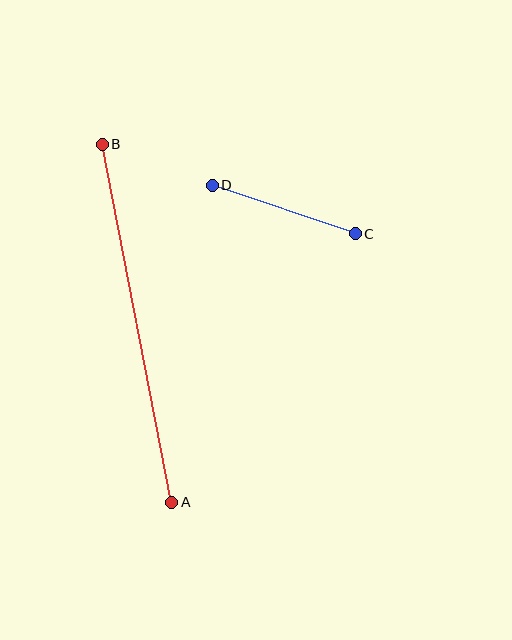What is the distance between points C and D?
The distance is approximately 151 pixels.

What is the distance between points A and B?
The distance is approximately 365 pixels.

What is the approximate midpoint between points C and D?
The midpoint is at approximately (284, 209) pixels.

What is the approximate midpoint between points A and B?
The midpoint is at approximately (137, 323) pixels.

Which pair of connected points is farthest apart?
Points A and B are farthest apart.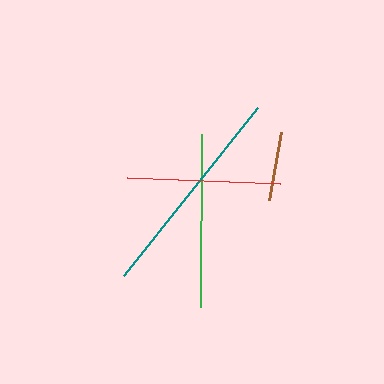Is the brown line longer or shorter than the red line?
The red line is longer than the brown line.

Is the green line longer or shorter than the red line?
The green line is longer than the red line.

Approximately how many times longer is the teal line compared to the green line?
The teal line is approximately 1.2 times the length of the green line.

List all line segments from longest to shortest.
From longest to shortest: teal, green, red, brown.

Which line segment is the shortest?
The brown line is the shortest at approximately 69 pixels.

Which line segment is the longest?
The teal line is the longest at approximately 216 pixels.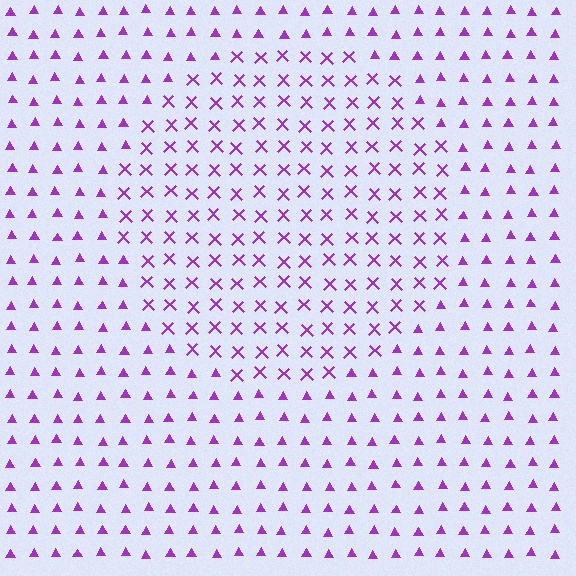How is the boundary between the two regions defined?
The boundary is defined by a change in element shape: X marks inside vs. triangles outside. All elements share the same color and spacing.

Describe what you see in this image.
The image is filled with small purple elements arranged in a uniform grid. A circle-shaped region contains X marks, while the surrounding area contains triangles. The boundary is defined purely by the change in element shape.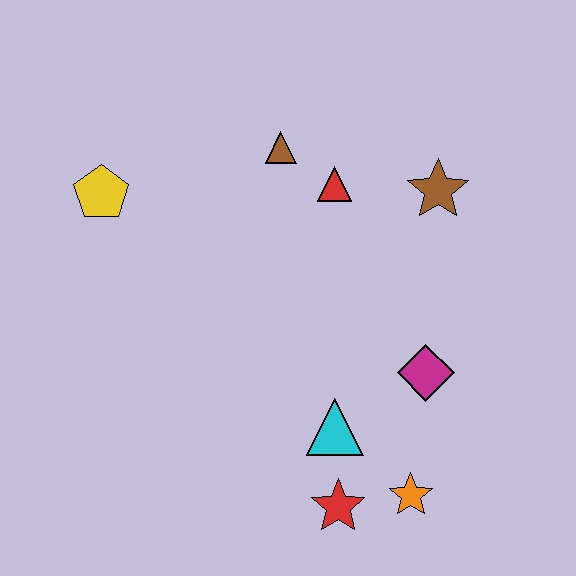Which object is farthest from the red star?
The yellow pentagon is farthest from the red star.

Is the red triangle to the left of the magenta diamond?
Yes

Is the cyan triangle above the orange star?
Yes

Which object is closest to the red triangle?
The brown triangle is closest to the red triangle.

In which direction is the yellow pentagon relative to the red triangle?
The yellow pentagon is to the left of the red triangle.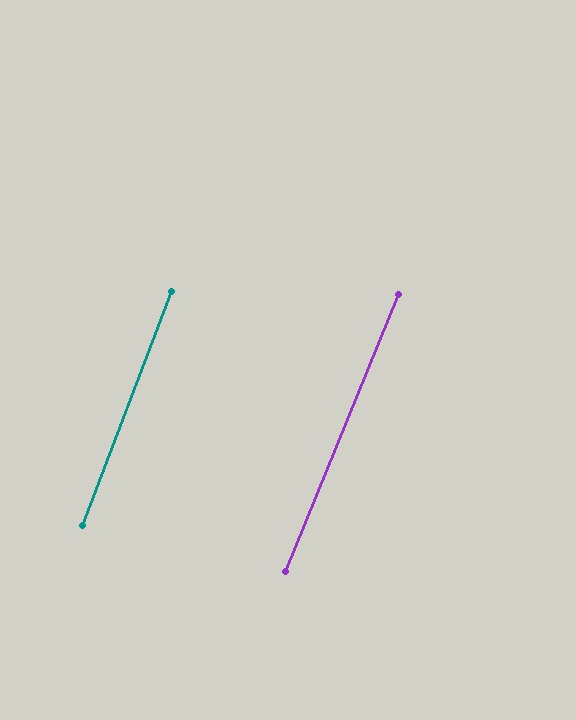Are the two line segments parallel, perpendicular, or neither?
Parallel — their directions differ by only 1.4°.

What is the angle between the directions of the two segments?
Approximately 1 degree.